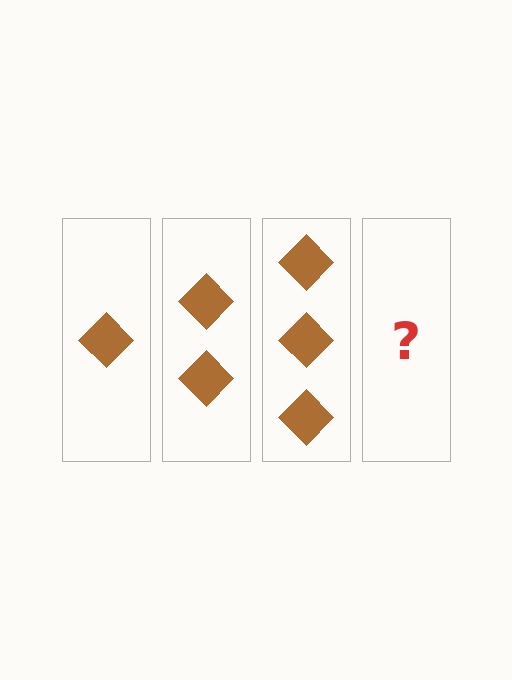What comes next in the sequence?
The next element should be 4 diamonds.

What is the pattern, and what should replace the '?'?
The pattern is that each step adds one more diamond. The '?' should be 4 diamonds.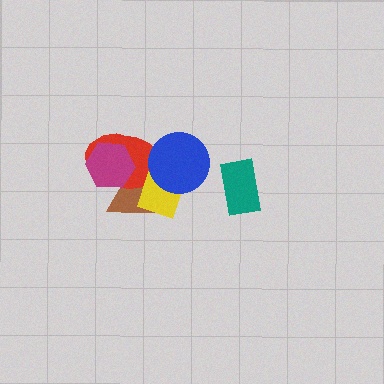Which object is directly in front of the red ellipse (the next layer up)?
The yellow rectangle is directly in front of the red ellipse.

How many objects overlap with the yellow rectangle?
3 objects overlap with the yellow rectangle.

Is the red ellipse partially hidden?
Yes, it is partially covered by another shape.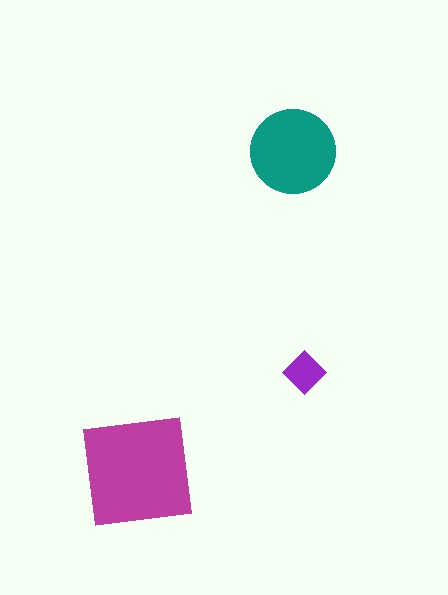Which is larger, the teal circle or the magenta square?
The magenta square.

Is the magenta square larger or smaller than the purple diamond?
Larger.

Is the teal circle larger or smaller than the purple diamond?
Larger.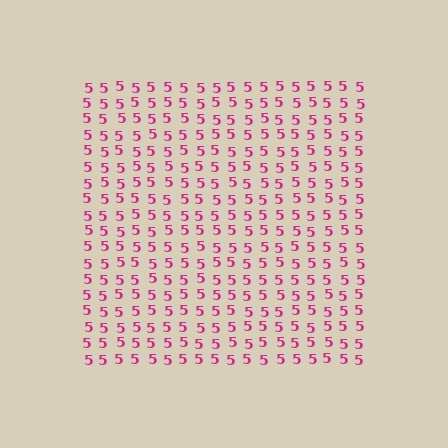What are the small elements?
The small elements are digit 5's.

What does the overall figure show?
The overall figure shows a square.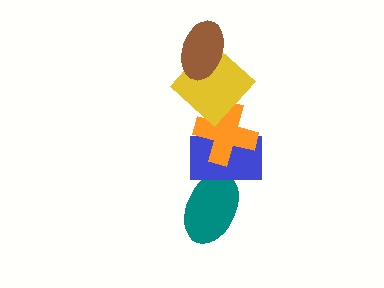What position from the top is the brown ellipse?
The brown ellipse is 1st from the top.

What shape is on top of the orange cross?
The yellow diamond is on top of the orange cross.